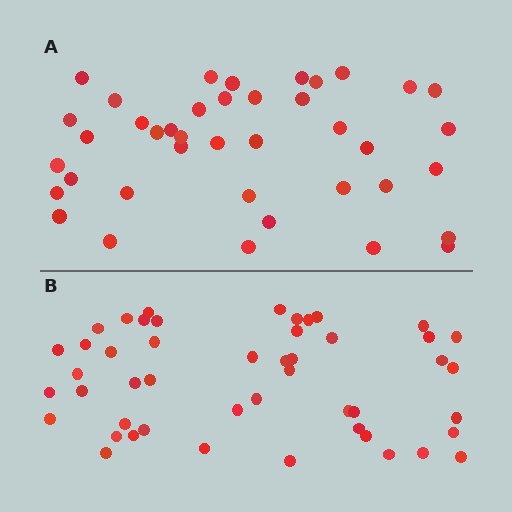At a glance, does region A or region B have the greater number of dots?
Region B (the bottom region) has more dots.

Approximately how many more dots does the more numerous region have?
Region B has roughly 8 or so more dots than region A.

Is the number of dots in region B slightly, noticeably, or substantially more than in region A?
Region B has only slightly more — the two regions are fairly close. The ratio is roughly 1.2 to 1.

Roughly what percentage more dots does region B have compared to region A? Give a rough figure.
About 20% more.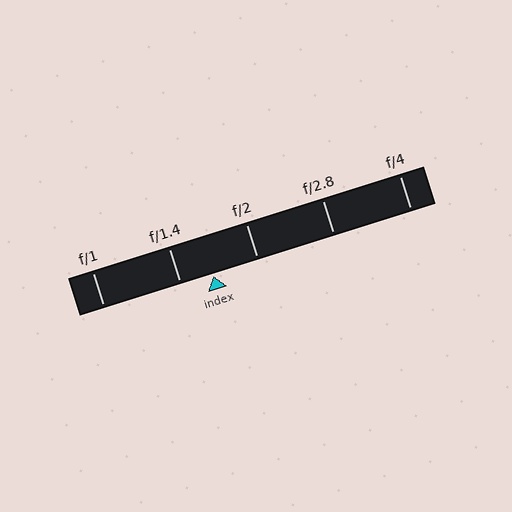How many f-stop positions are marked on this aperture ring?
There are 5 f-stop positions marked.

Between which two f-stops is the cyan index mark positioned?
The index mark is between f/1.4 and f/2.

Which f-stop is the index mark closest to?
The index mark is closest to f/1.4.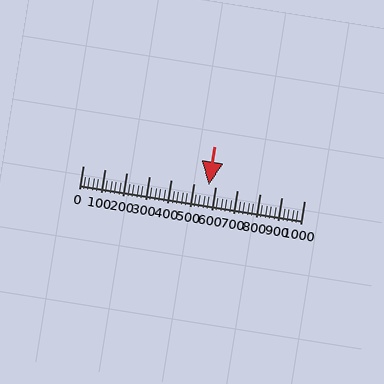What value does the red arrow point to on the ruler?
The red arrow points to approximately 568.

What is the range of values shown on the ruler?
The ruler shows values from 0 to 1000.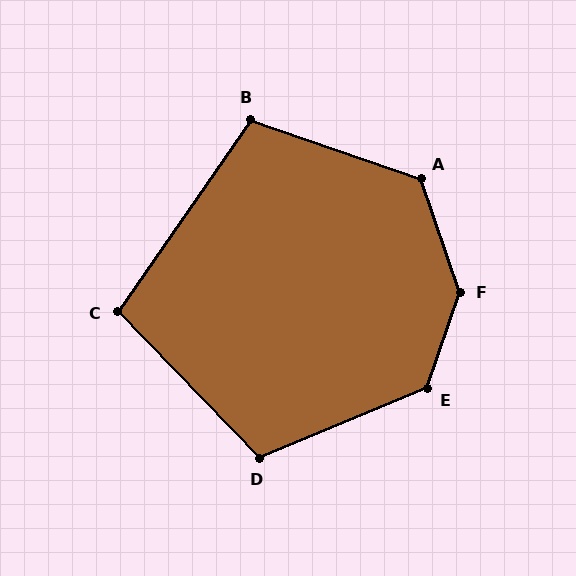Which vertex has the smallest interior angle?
C, at approximately 101 degrees.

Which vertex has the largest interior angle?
F, at approximately 142 degrees.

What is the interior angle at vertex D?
Approximately 112 degrees (obtuse).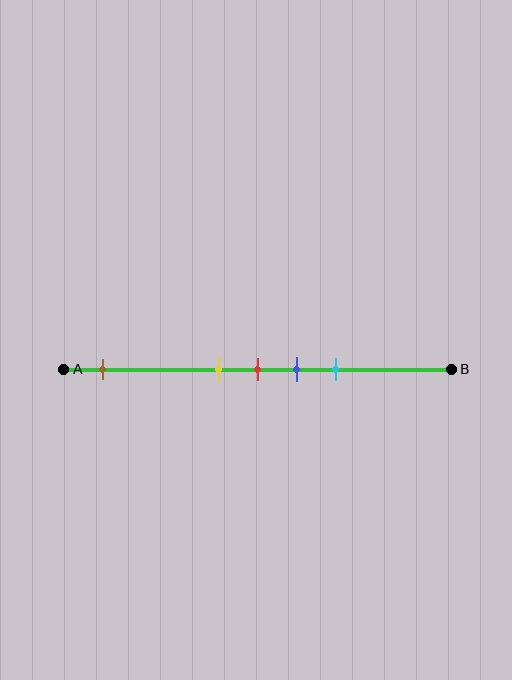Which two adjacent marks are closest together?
The yellow and red marks are the closest adjacent pair.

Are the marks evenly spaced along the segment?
No, the marks are not evenly spaced.